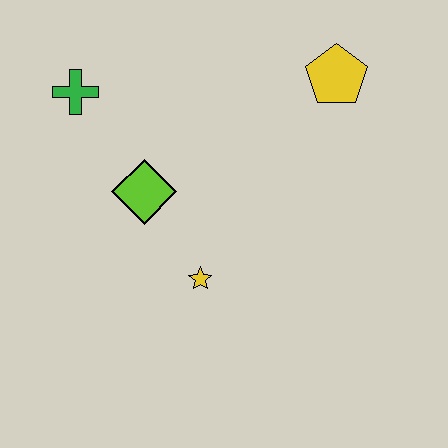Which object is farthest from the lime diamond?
The yellow pentagon is farthest from the lime diamond.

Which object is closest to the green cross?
The lime diamond is closest to the green cross.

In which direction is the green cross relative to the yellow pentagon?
The green cross is to the left of the yellow pentagon.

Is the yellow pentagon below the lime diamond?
No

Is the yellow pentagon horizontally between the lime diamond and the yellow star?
No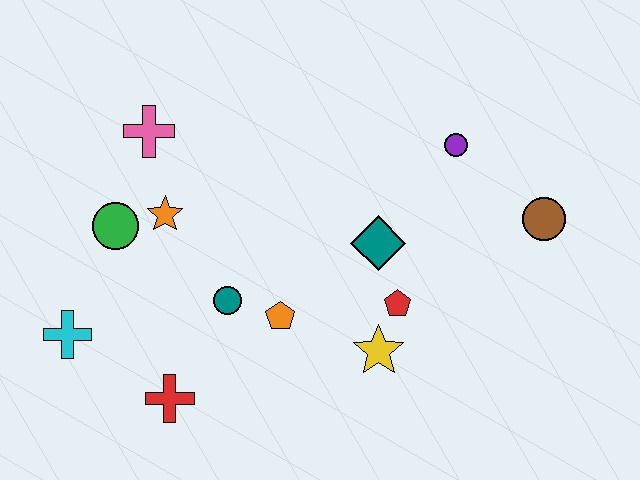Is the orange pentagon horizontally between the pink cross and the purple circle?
Yes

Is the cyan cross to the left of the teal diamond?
Yes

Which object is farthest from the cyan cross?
The brown circle is farthest from the cyan cross.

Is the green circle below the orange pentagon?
No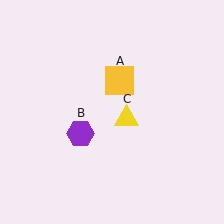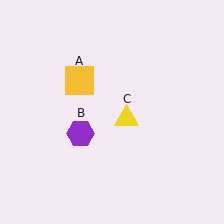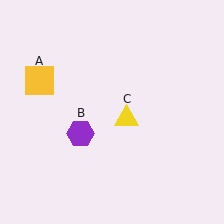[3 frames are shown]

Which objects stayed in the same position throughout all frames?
Purple hexagon (object B) and yellow triangle (object C) remained stationary.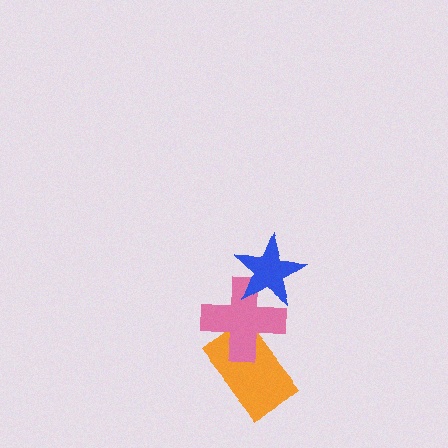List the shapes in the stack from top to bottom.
From top to bottom: the blue star, the pink cross, the orange rectangle.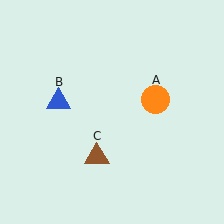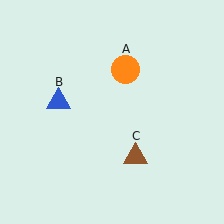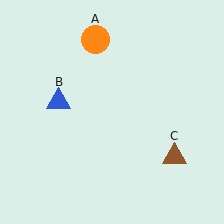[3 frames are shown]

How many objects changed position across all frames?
2 objects changed position: orange circle (object A), brown triangle (object C).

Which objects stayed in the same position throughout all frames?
Blue triangle (object B) remained stationary.